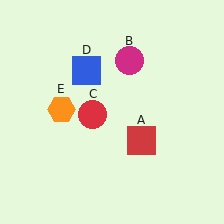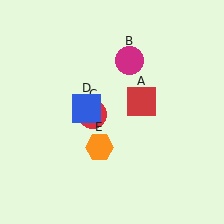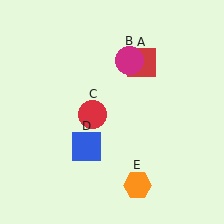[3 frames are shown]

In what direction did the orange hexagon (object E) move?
The orange hexagon (object E) moved down and to the right.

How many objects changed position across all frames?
3 objects changed position: red square (object A), blue square (object D), orange hexagon (object E).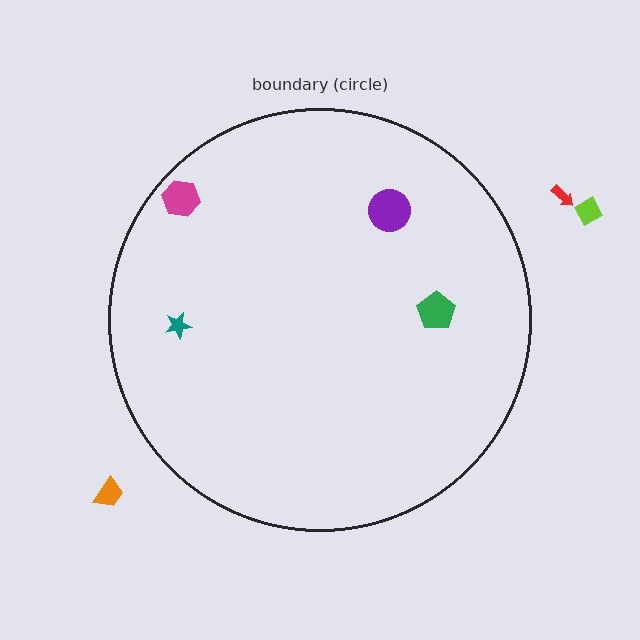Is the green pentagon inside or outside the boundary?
Inside.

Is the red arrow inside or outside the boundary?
Outside.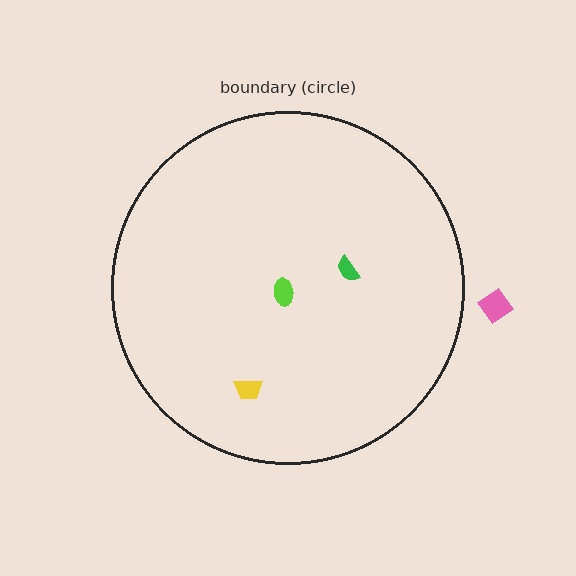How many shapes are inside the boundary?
3 inside, 1 outside.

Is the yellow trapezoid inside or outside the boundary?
Inside.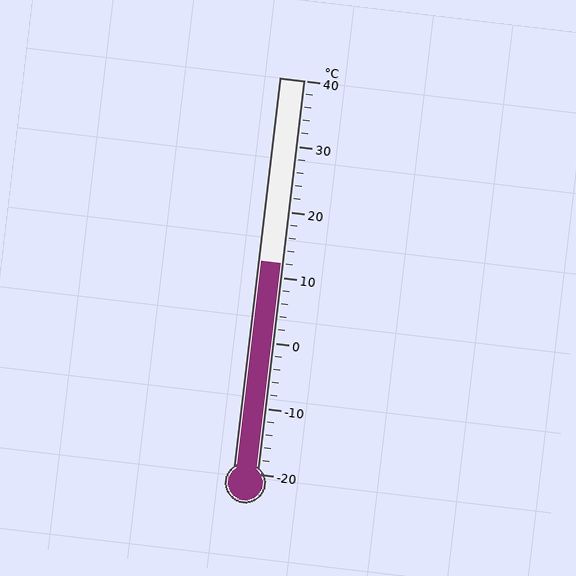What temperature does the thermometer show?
The thermometer shows approximately 12°C.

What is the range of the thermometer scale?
The thermometer scale ranges from -20°C to 40°C.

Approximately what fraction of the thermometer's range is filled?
The thermometer is filled to approximately 55% of its range.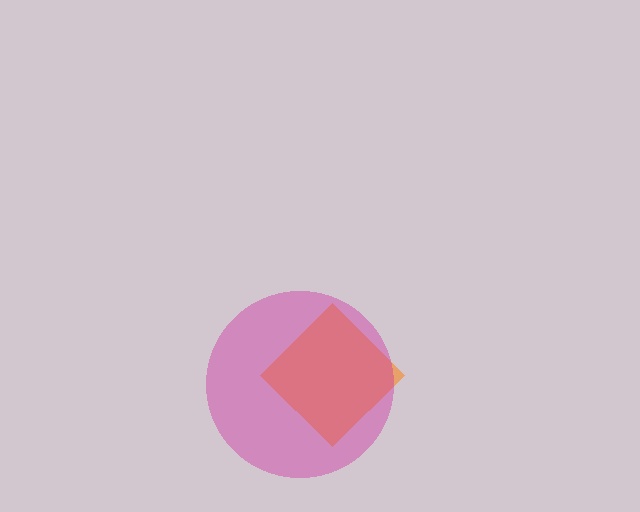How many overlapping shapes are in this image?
There are 2 overlapping shapes in the image.